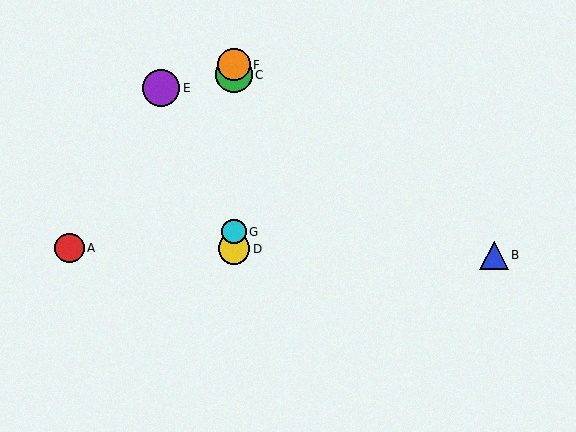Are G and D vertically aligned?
Yes, both are at x≈234.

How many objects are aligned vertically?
4 objects (C, D, F, G) are aligned vertically.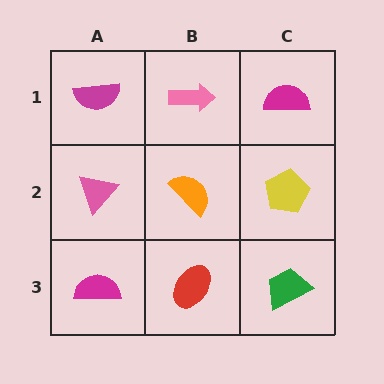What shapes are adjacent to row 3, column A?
A pink triangle (row 2, column A), a red ellipse (row 3, column B).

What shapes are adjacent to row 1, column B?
An orange semicircle (row 2, column B), a magenta semicircle (row 1, column A), a magenta semicircle (row 1, column C).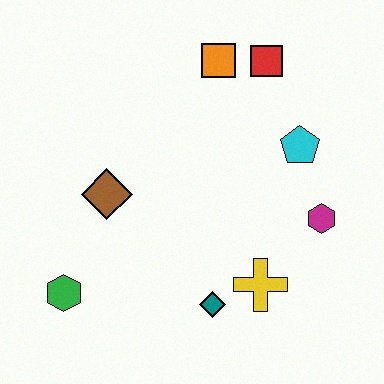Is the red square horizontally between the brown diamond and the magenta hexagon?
Yes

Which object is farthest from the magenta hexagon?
The green hexagon is farthest from the magenta hexagon.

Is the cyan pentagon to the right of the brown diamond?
Yes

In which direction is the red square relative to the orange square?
The red square is to the right of the orange square.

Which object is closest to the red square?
The orange square is closest to the red square.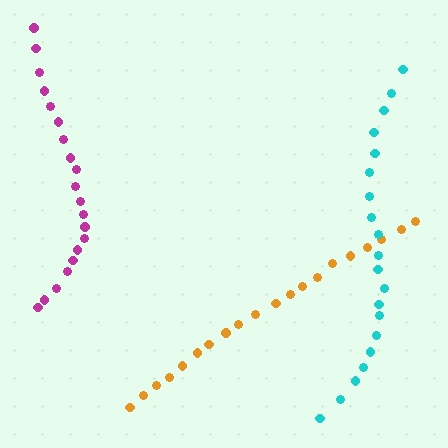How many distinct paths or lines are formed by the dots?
There are 3 distinct paths.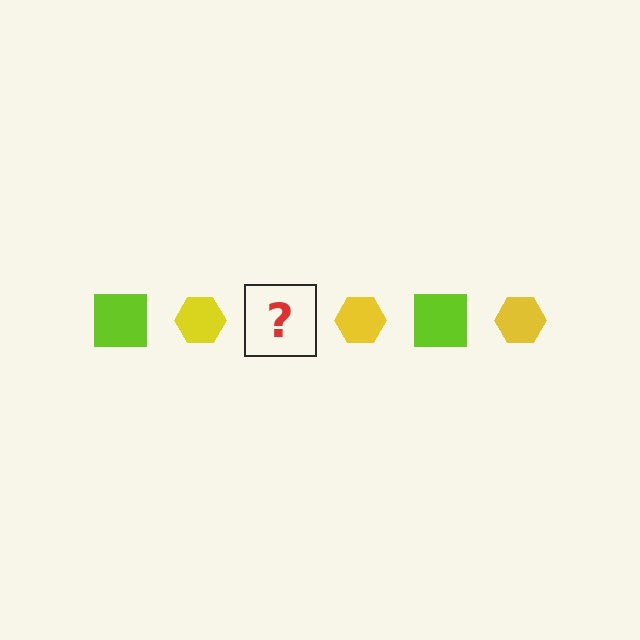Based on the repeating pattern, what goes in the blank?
The blank should be a lime square.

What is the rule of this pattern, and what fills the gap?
The rule is that the pattern alternates between lime square and yellow hexagon. The gap should be filled with a lime square.